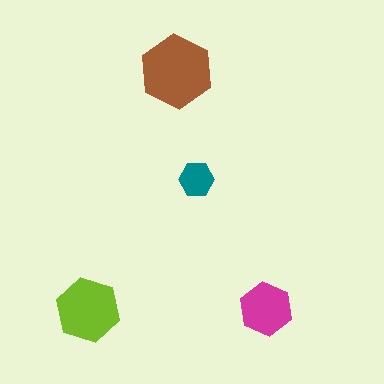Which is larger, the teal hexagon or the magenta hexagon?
The magenta one.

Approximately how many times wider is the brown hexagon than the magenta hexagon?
About 1.5 times wider.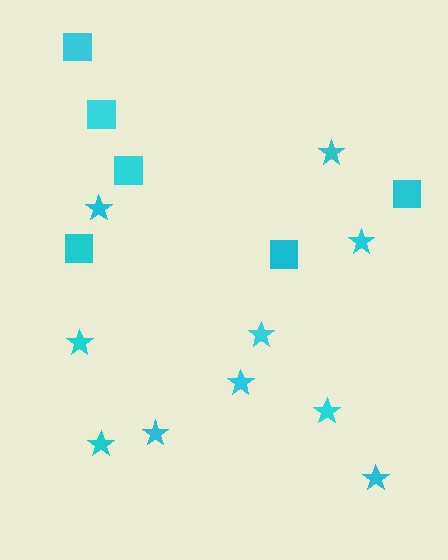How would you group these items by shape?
There are 2 groups: one group of stars (10) and one group of squares (6).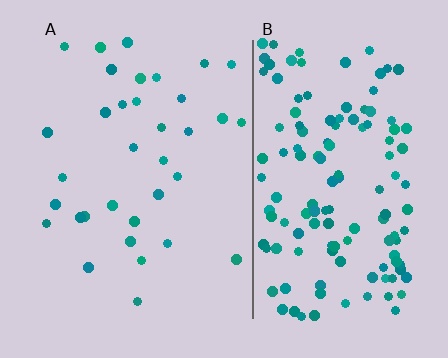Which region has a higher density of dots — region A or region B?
B (the right).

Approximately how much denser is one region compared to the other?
Approximately 4.2× — region B over region A.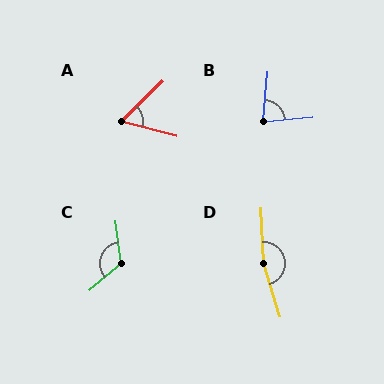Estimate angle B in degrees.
Approximately 79 degrees.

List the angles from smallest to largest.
A (59°), B (79°), C (123°), D (166°).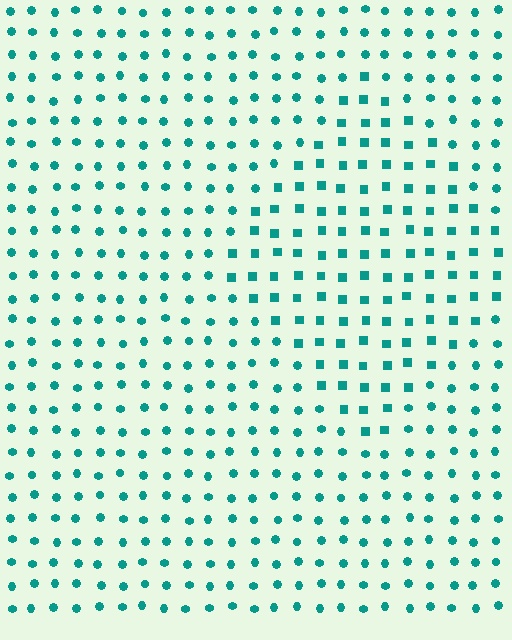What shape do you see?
I see a diamond.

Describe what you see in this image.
The image is filled with small teal elements arranged in a uniform grid. A diamond-shaped region contains squares, while the surrounding area contains circles. The boundary is defined purely by the change in element shape.